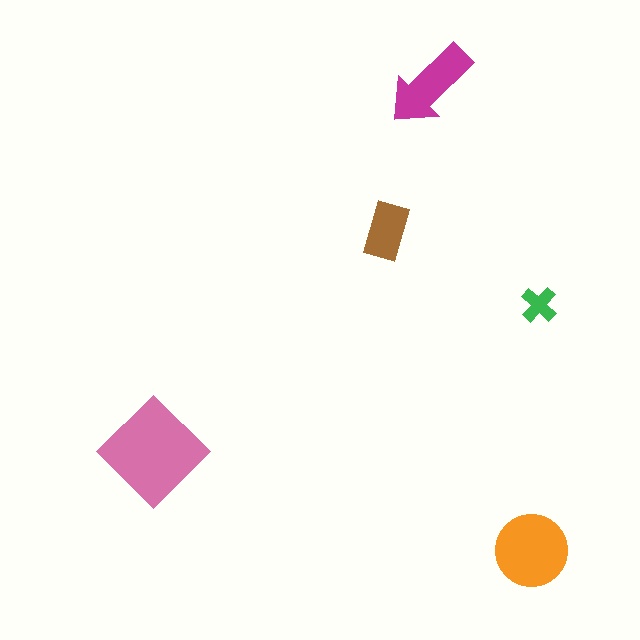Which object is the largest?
The pink diamond.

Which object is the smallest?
The green cross.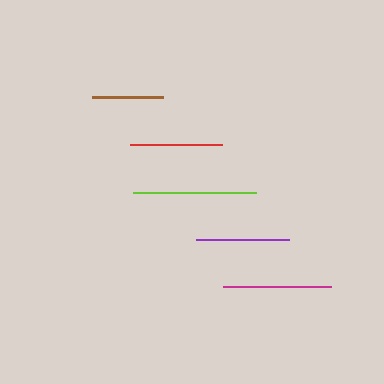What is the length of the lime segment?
The lime segment is approximately 123 pixels long.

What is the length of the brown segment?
The brown segment is approximately 70 pixels long.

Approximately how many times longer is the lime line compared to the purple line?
The lime line is approximately 1.3 times the length of the purple line.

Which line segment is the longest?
The lime line is the longest at approximately 123 pixels.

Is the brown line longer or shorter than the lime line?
The lime line is longer than the brown line.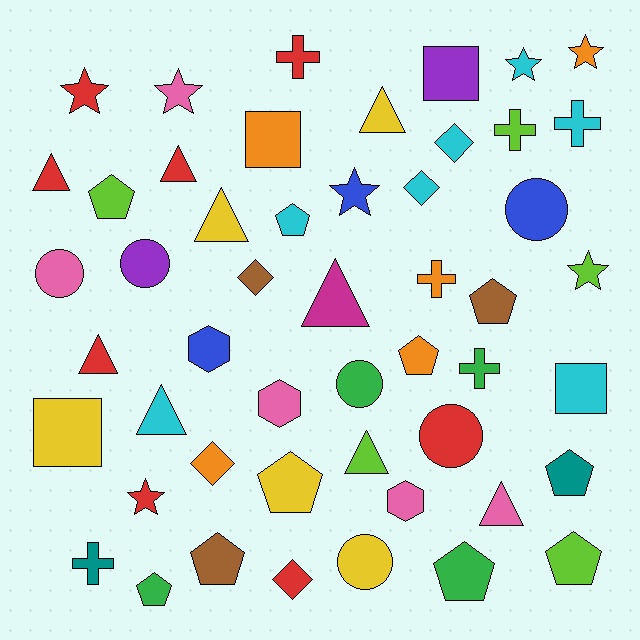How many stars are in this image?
There are 7 stars.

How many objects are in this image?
There are 50 objects.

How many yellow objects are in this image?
There are 5 yellow objects.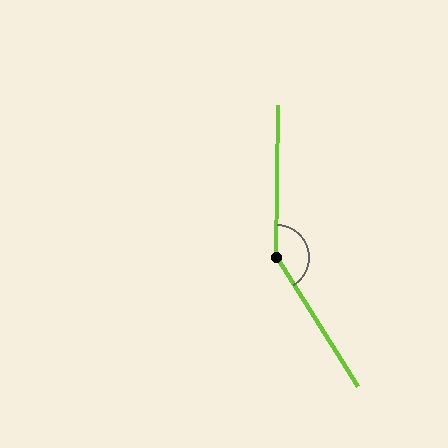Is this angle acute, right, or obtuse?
It is obtuse.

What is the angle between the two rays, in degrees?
Approximately 147 degrees.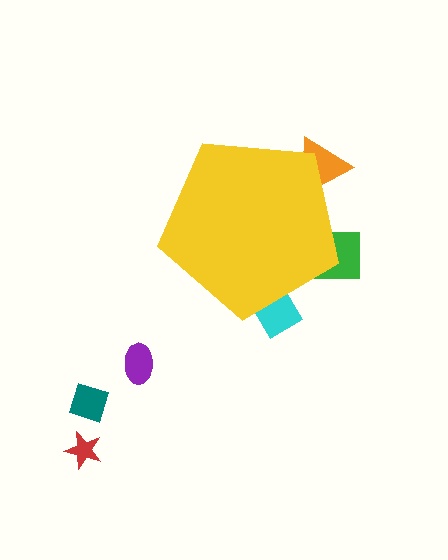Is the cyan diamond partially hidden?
Yes, the cyan diamond is partially hidden behind the yellow pentagon.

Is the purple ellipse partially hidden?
No, the purple ellipse is fully visible.